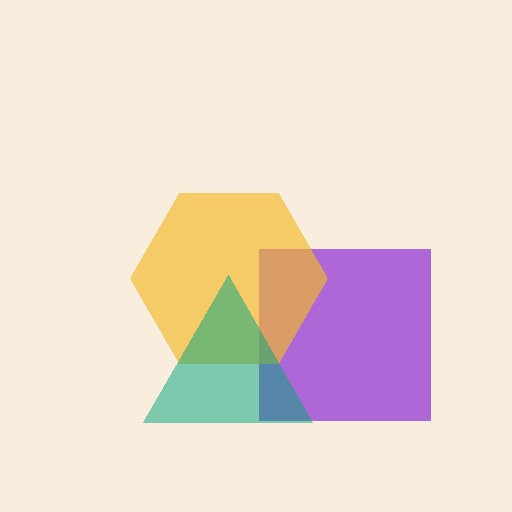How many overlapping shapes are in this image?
There are 3 overlapping shapes in the image.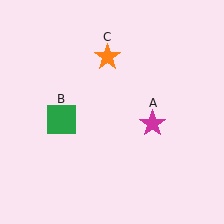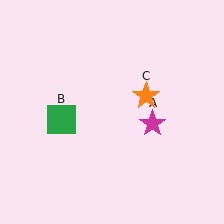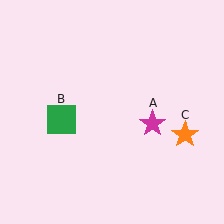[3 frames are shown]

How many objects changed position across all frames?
1 object changed position: orange star (object C).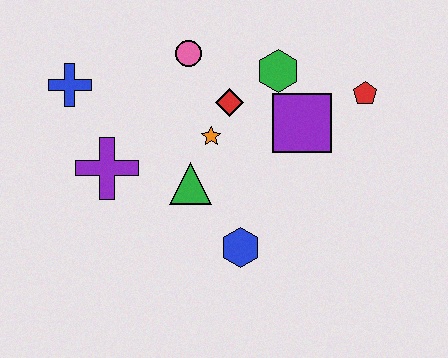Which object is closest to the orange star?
The red diamond is closest to the orange star.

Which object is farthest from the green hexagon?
The blue cross is farthest from the green hexagon.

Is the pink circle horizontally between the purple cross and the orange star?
Yes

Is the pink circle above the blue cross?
Yes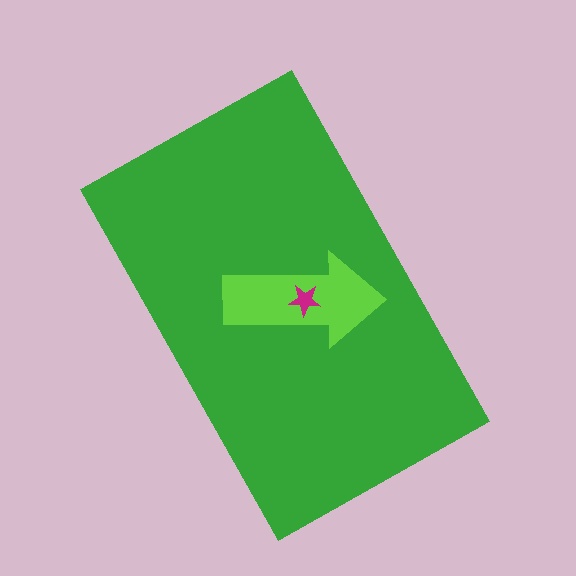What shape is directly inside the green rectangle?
The lime arrow.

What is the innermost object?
The magenta star.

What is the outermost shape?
The green rectangle.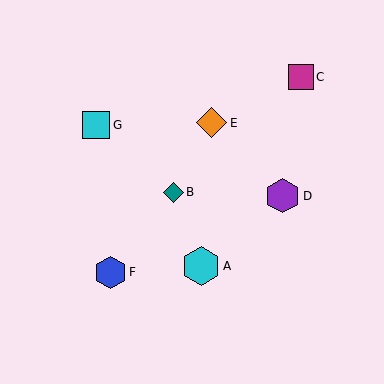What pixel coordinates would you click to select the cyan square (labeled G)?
Click at (96, 125) to select the cyan square G.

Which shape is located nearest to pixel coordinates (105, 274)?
The blue hexagon (labeled F) at (110, 272) is nearest to that location.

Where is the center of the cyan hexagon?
The center of the cyan hexagon is at (201, 266).